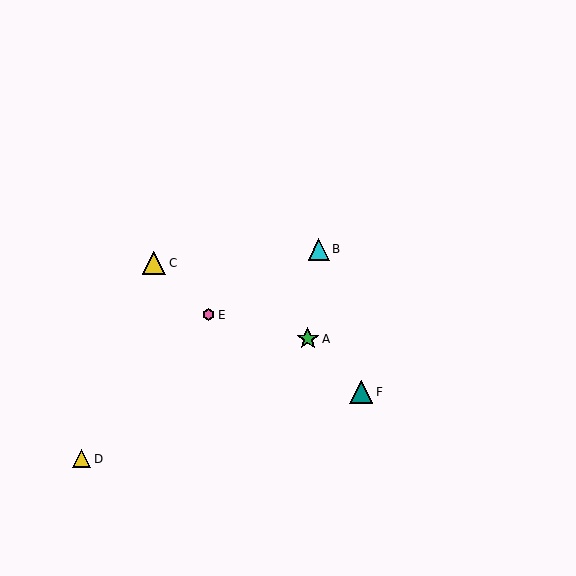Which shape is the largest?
The yellow triangle (labeled C) is the largest.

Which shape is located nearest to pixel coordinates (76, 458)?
The yellow triangle (labeled D) at (82, 459) is nearest to that location.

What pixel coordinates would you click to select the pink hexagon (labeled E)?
Click at (209, 315) to select the pink hexagon E.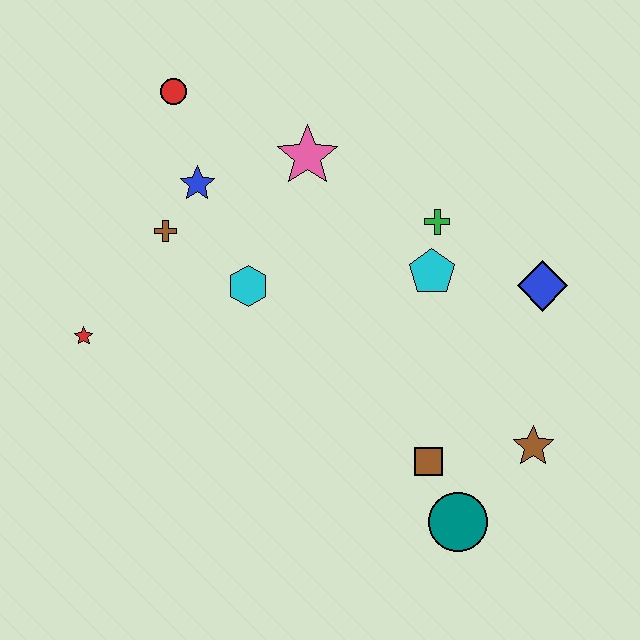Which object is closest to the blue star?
The brown cross is closest to the blue star.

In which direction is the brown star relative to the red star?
The brown star is to the right of the red star.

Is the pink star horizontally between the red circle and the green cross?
Yes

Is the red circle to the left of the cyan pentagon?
Yes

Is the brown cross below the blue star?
Yes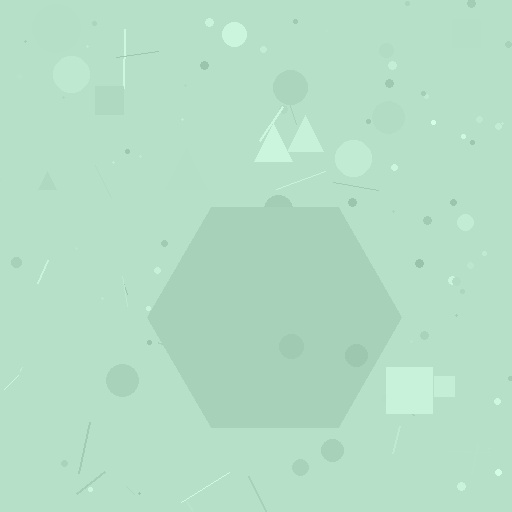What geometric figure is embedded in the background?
A hexagon is embedded in the background.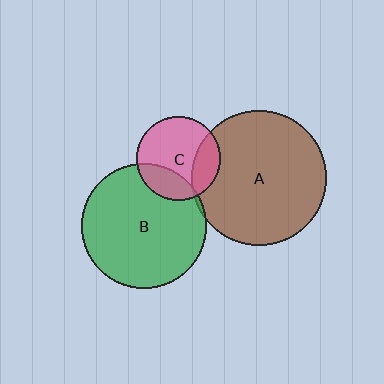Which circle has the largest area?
Circle A (brown).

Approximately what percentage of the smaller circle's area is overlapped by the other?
Approximately 25%.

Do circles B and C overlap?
Yes.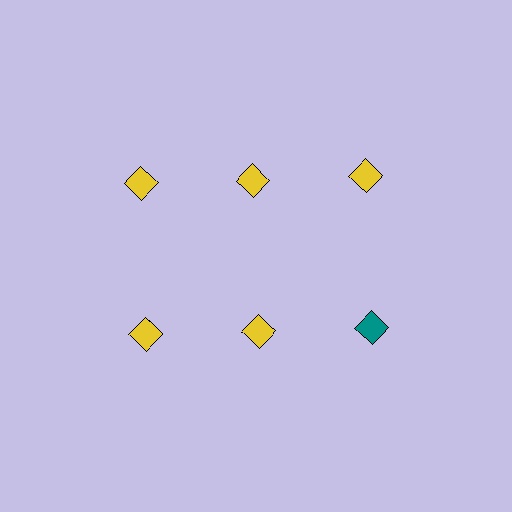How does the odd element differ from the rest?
It has a different color: teal instead of yellow.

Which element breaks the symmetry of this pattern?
The teal diamond in the second row, center column breaks the symmetry. All other shapes are yellow diamonds.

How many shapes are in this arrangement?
There are 6 shapes arranged in a grid pattern.